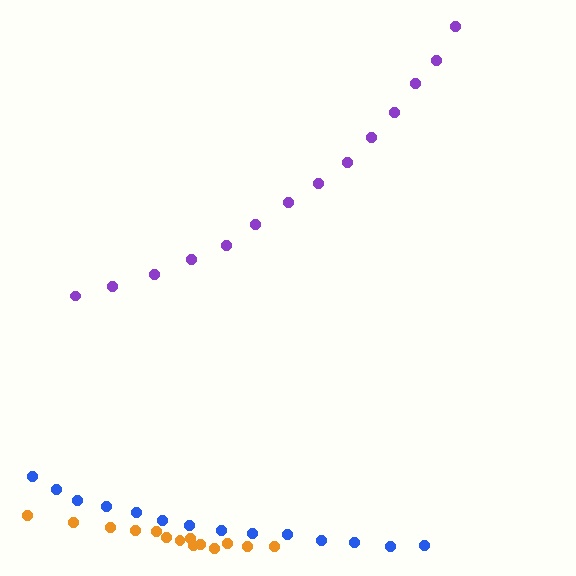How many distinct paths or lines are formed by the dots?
There are 3 distinct paths.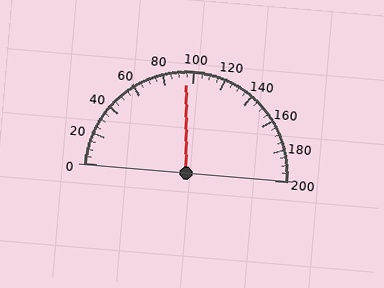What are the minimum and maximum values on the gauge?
The gauge ranges from 0 to 200.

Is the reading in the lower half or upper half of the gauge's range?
The reading is in the lower half of the range (0 to 200).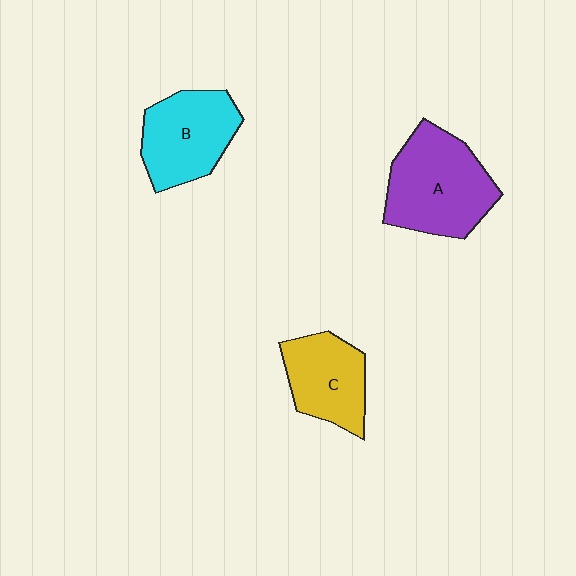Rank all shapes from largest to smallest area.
From largest to smallest: A (purple), B (cyan), C (yellow).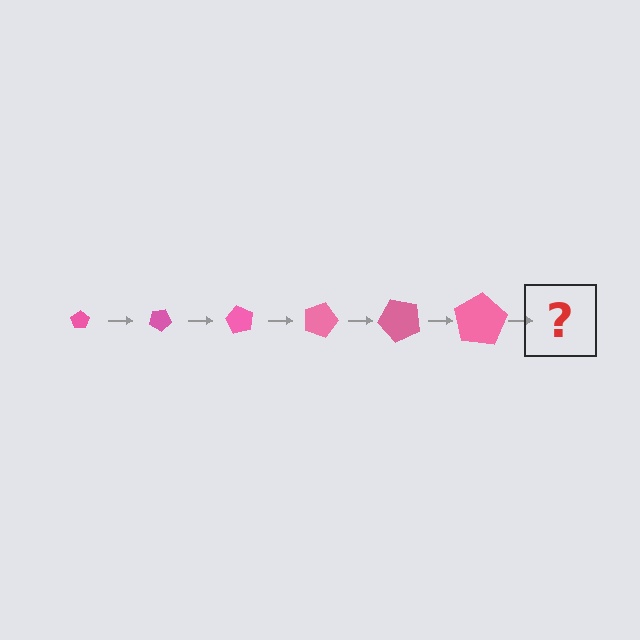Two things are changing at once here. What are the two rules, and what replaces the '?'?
The two rules are that the pentagon grows larger each step and it rotates 30 degrees each step. The '?' should be a pentagon, larger than the previous one and rotated 180 degrees from the start.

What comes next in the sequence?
The next element should be a pentagon, larger than the previous one and rotated 180 degrees from the start.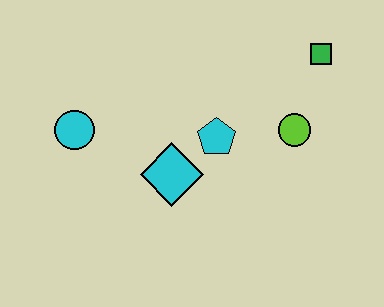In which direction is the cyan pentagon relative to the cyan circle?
The cyan pentagon is to the right of the cyan circle.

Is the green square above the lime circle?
Yes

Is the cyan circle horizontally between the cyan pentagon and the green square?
No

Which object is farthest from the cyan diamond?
The green square is farthest from the cyan diamond.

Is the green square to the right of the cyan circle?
Yes